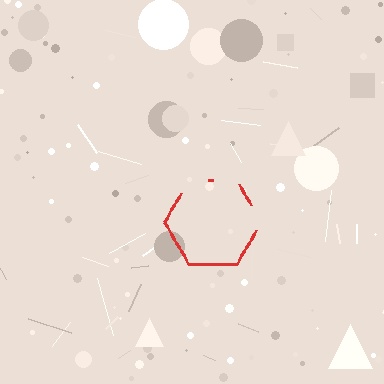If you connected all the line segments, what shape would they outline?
They would outline a hexagon.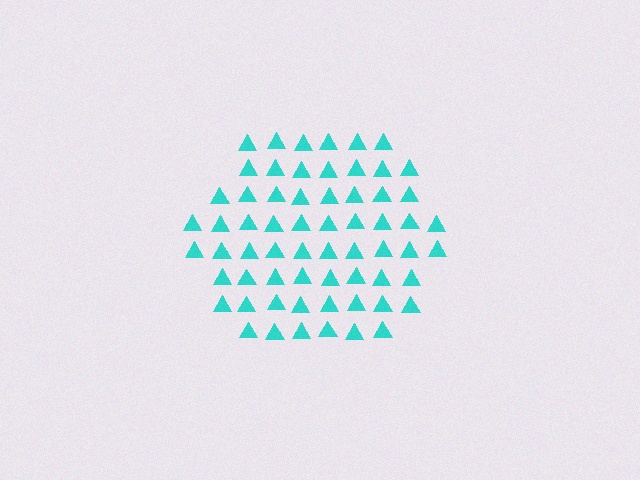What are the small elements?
The small elements are triangles.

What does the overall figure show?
The overall figure shows a hexagon.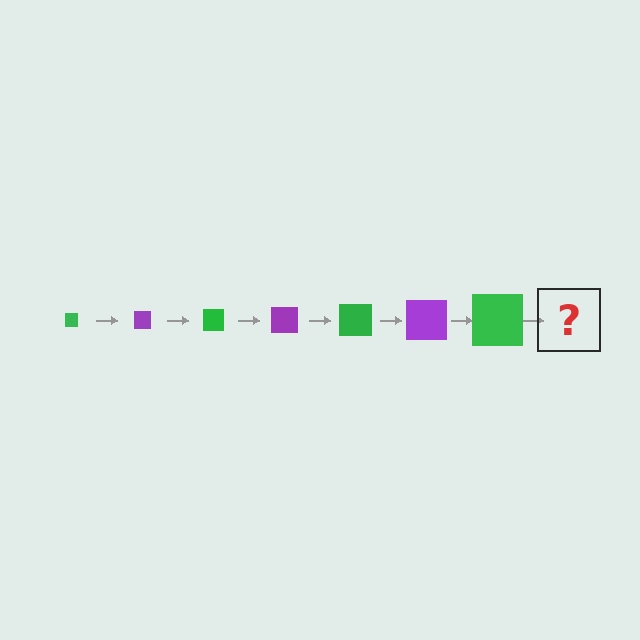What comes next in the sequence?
The next element should be a purple square, larger than the previous one.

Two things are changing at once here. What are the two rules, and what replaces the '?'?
The two rules are that the square grows larger each step and the color cycles through green and purple. The '?' should be a purple square, larger than the previous one.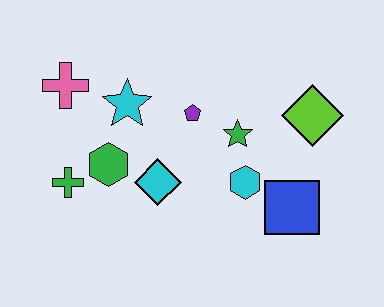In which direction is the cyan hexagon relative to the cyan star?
The cyan hexagon is to the right of the cyan star.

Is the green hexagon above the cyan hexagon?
Yes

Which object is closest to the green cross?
The green hexagon is closest to the green cross.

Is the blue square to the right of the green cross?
Yes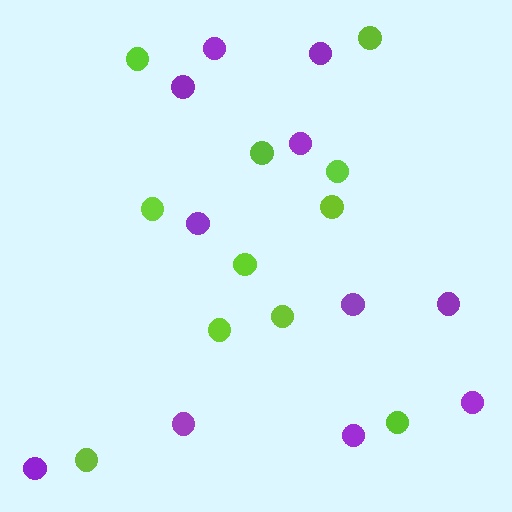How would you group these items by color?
There are 2 groups: one group of purple circles (11) and one group of lime circles (11).